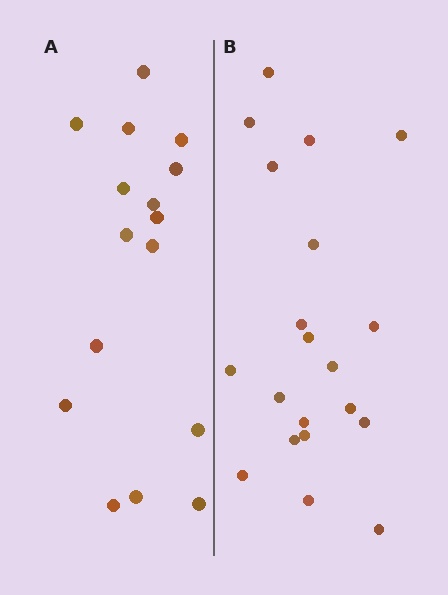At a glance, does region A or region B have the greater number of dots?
Region B (the right region) has more dots.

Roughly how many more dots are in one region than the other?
Region B has about 4 more dots than region A.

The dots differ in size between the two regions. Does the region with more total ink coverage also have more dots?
No. Region A has more total ink coverage because its dots are larger, but region B actually contains more individual dots. Total area can be misleading — the number of items is what matters here.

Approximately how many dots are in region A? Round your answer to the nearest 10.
About 20 dots. (The exact count is 16, which rounds to 20.)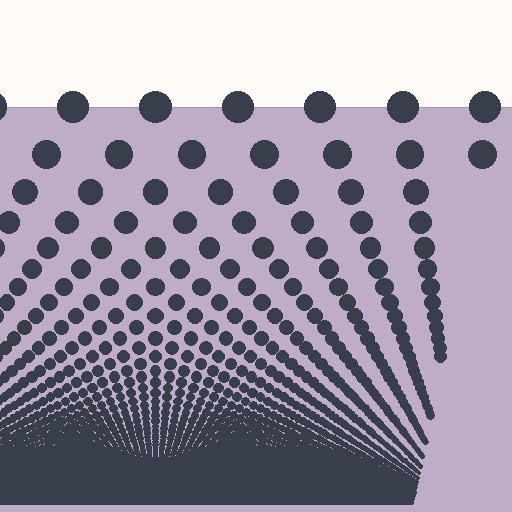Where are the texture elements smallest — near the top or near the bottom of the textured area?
Near the bottom.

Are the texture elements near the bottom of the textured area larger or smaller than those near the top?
Smaller. The gradient is inverted — elements near the bottom are smaller and denser.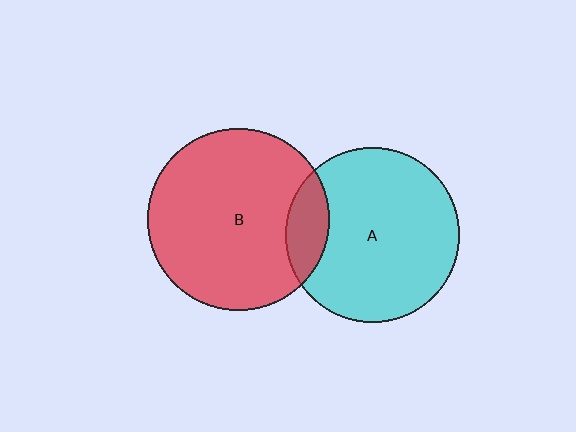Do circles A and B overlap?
Yes.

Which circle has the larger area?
Circle B (red).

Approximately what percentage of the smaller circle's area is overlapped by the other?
Approximately 15%.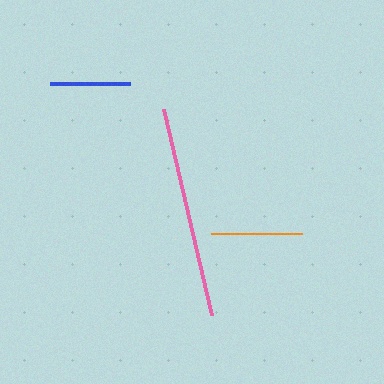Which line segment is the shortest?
The blue line is the shortest at approximately 81 pixels.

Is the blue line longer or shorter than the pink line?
The pink line is longer than the blue line.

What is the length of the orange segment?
The orange segment is approximately 90 pixels long.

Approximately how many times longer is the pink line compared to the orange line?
The pink line is approximately 2.3 times the length of the orange line.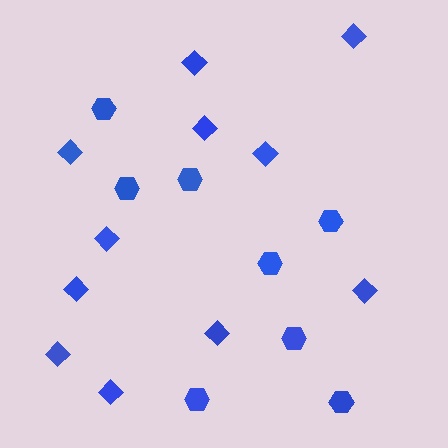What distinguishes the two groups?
There are 2 groups: one group of hexagons (8) and one group of diamonds (11).